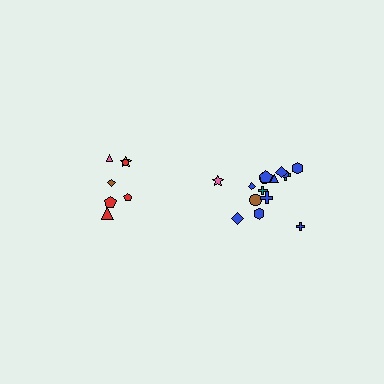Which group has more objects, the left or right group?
The right group.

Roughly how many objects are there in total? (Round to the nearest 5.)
Roughly 20 objects in total.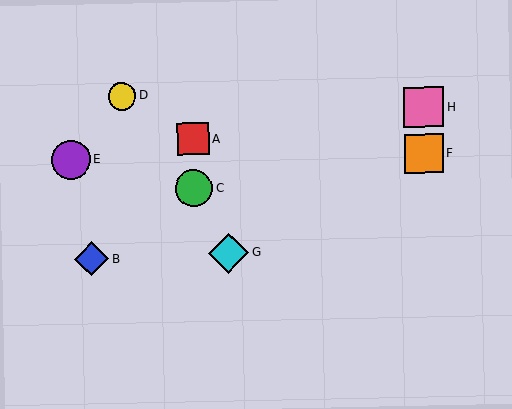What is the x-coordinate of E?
Object E is at x≈71.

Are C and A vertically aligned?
Yes, both are at x≈194.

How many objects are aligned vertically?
2 objects (A, C) are aligned vertically.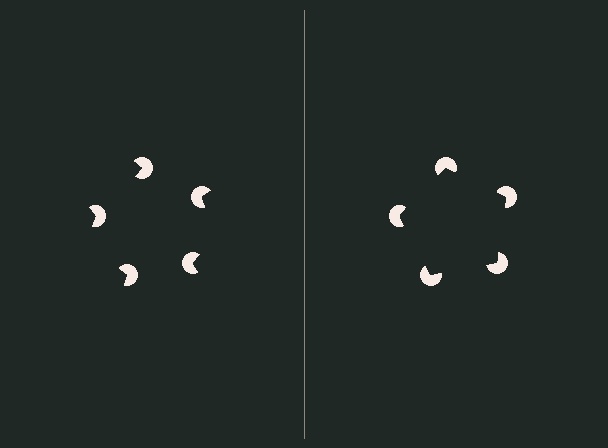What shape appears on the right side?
An illusory pentagon.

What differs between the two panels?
The pac-man discs are positioned identically on both sides; only the wedge orientations differ. On the right they align to a pentagon; on the left they are misaligned.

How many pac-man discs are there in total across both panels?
10 — 5 on each side.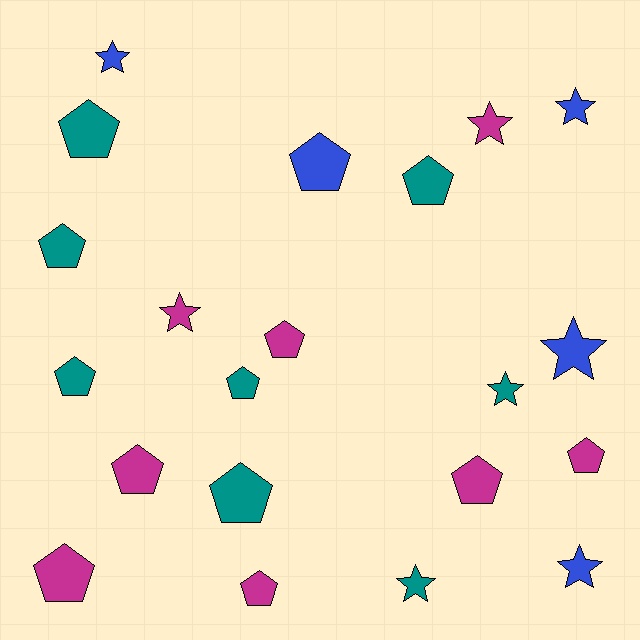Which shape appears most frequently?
Pentagon, with 13 objects.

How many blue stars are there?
There are 4 blue stars.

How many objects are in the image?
There are 21 objects.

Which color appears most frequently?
Magenta, with 8 objects.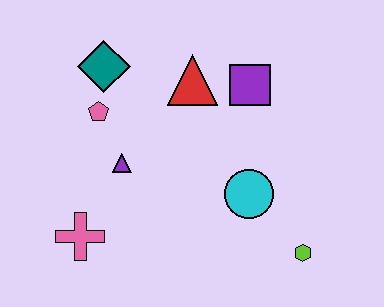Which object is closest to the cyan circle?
The lime hexagon is closest to the cyan circle.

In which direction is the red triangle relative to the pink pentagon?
The red triangle is to the right of the pink pentagon.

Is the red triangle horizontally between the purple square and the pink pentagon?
Yes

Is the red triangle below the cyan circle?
No